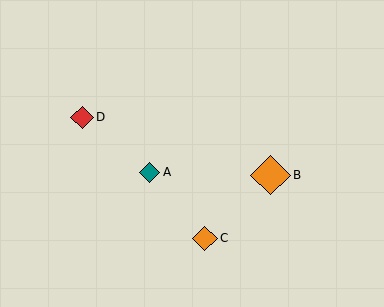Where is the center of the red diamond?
The center of the red diamond is at (82, 117).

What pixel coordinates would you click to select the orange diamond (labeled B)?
Click at (270, 175) to select the orange diamond B.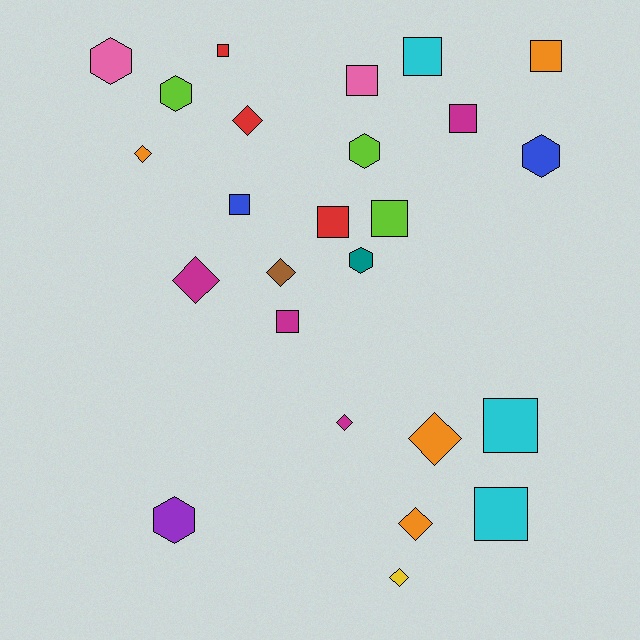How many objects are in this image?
There are 25 objects.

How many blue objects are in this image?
There are 2 blue objects.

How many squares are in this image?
There are 11 squares.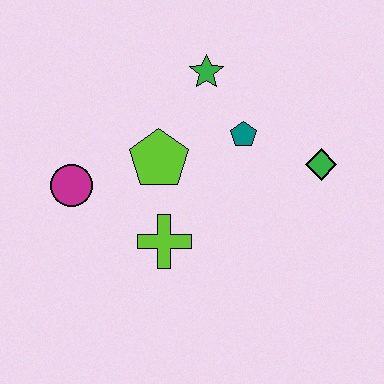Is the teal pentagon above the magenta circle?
Yes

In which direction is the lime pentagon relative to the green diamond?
The lime pentagon is to the left of the green diamond.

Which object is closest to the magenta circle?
The lime pentagon is closest to the magenta circle.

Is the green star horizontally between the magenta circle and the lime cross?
No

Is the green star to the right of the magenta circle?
Yes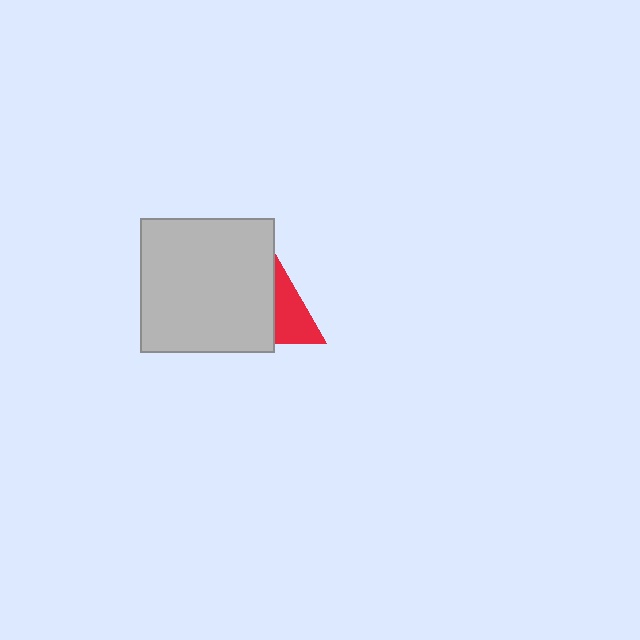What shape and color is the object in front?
The object in front is a light gray square.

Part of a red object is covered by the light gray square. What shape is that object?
It is a triangle.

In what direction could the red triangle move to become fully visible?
The red triangle could move right. That would shift it out from behind the light gray square entirely.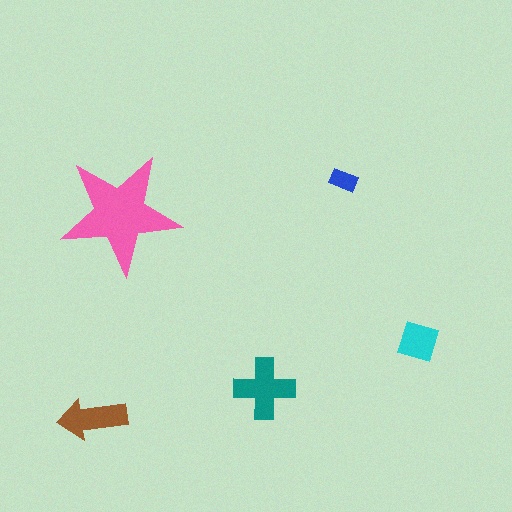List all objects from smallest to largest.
The blue rectangle, the cyan diamond, the brown arrow, the teal cross, the pink star.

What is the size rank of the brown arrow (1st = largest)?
3rd.